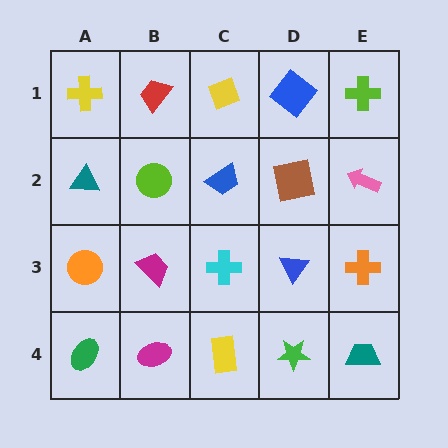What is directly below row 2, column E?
An orange cross.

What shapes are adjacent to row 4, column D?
A blue triangle (row 3, column D), a yellow rectangle (row 4, column C), a teal trapezoid (row 4, column E).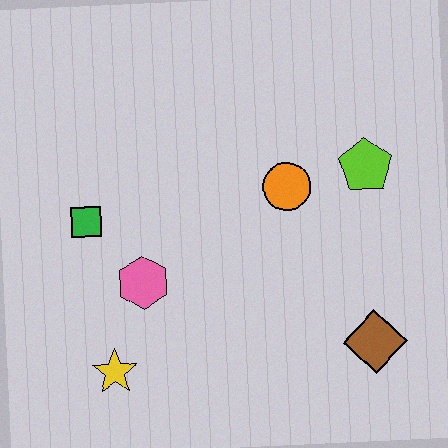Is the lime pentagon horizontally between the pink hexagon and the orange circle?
No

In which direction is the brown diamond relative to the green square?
The brown diamond is to the right of the green square.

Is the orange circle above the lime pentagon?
No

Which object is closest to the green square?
The pink hexagon is closest to the green square.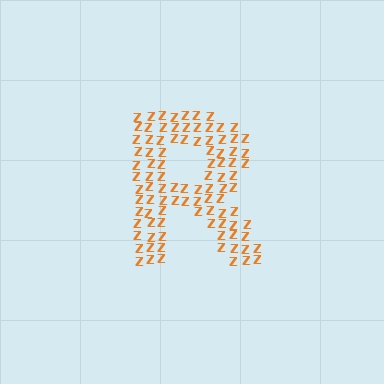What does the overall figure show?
The overall figure shows the letter R.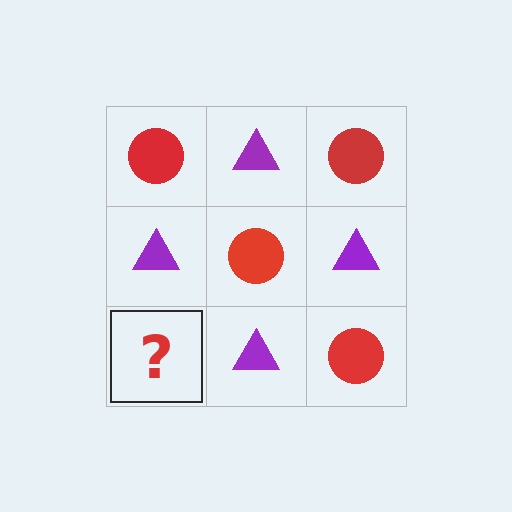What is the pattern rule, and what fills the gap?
The rule is that it alternates red circle and purple triangle in a checkerboard pattern. The gap should be filled with a red circle.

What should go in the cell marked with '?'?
The missing cell should contain a red circle.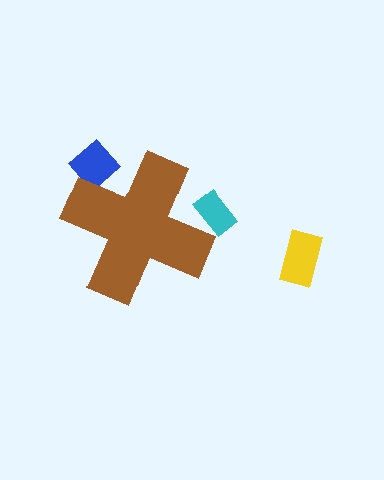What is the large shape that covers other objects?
A brown cross.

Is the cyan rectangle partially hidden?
Yes, the cyan rectangle is partially hidden behind the brown cross.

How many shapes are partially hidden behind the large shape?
2 shapes are partially hidden.